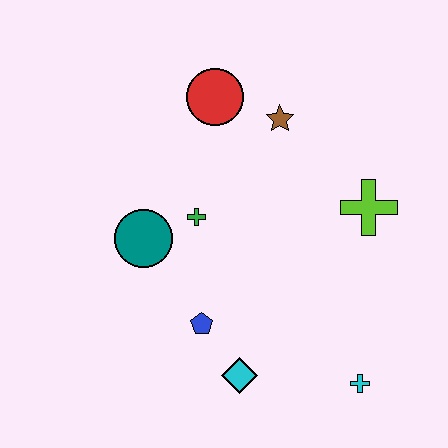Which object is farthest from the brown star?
The cyan cross is farthest from the brown star.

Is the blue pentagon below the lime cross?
Yes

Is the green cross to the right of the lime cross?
No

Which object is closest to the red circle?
The brown star is closest to the red circle.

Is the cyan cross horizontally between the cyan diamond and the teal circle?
No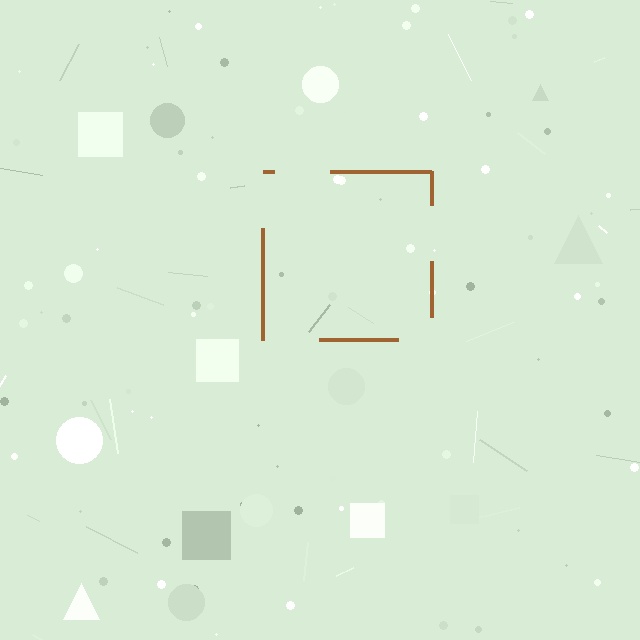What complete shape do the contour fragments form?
The contour fragments form a square.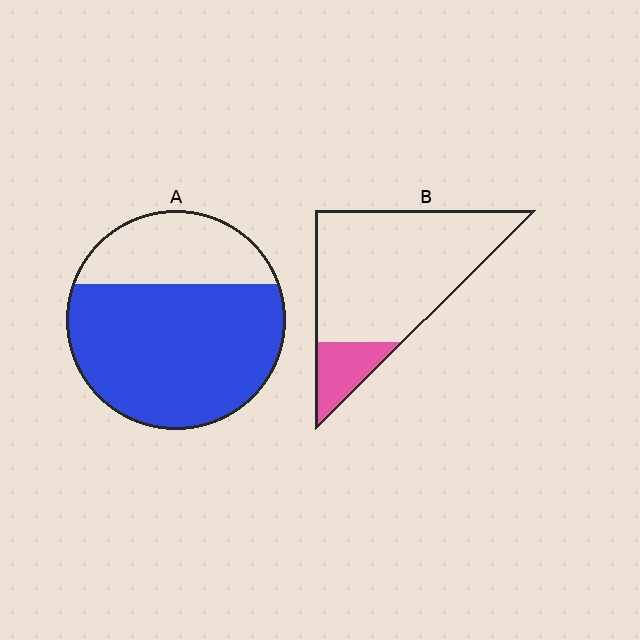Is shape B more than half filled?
No.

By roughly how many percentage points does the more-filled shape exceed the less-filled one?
By roughly 55 percentage points (A over B).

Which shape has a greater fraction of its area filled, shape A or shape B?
Shape A.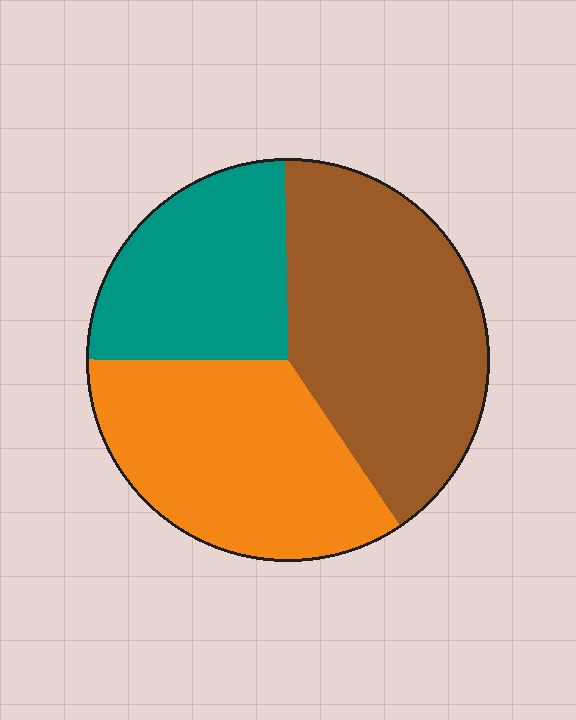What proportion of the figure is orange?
Orange covers around 35% of the figure.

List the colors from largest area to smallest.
From largest to smallest: brown, orange, teal.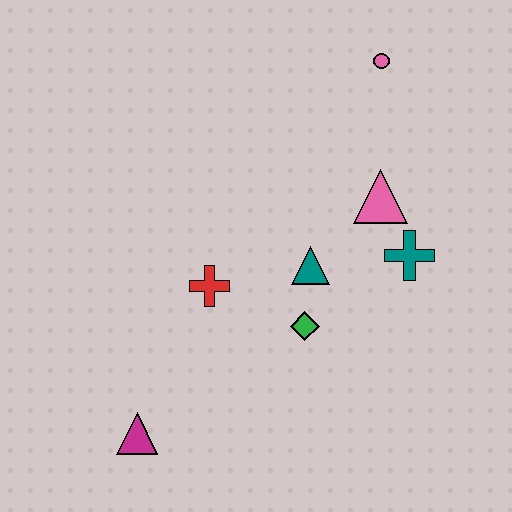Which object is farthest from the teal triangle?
The magenta triangle is farthest from the teal triangle.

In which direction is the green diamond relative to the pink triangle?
The green diamond is below the pink triangle.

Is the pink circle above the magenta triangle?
Yes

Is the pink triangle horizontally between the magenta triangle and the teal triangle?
No